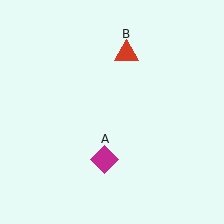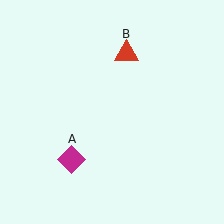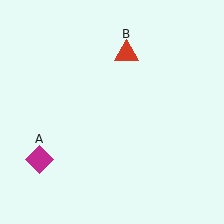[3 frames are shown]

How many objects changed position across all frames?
1 object changed position: magenta diamond (object A).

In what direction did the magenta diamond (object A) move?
The magenta diamond (object A) moved left.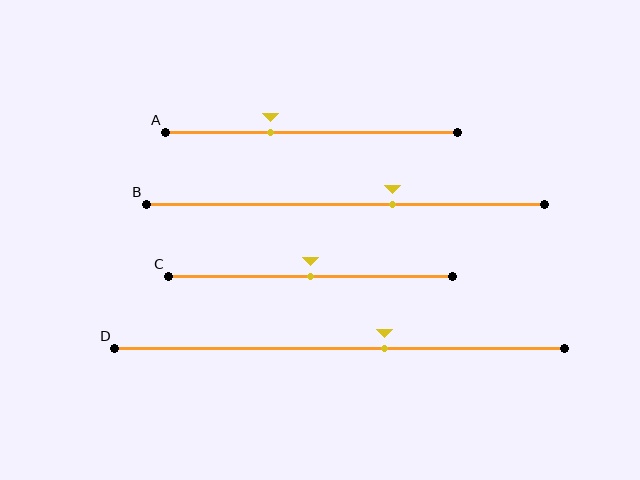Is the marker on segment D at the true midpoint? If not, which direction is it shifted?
No, the marker on segment D is shifted to the right by about 10% of the segment length.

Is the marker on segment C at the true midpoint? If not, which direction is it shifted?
Yes, the marker on segment C is at the true midpoint.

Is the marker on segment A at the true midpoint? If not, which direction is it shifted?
No, the marker on segment A is shifted to the left by about 14% of the segment length.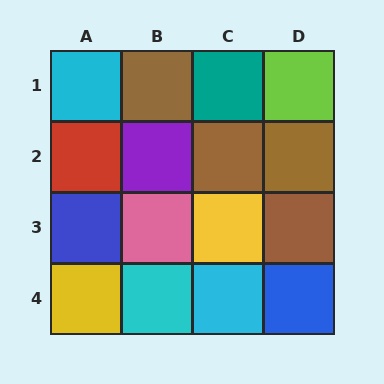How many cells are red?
1 cell is red.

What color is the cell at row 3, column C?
Yellow.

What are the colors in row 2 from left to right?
Red, purple, brown, brown.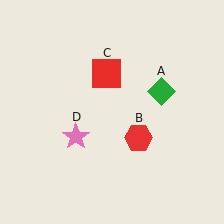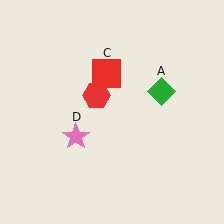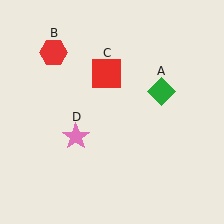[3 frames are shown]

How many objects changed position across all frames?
1 object changed position: red hexagon (object B).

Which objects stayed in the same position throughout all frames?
Green diamond (object A) and red square (object C) and pink star (object D) remained stationary.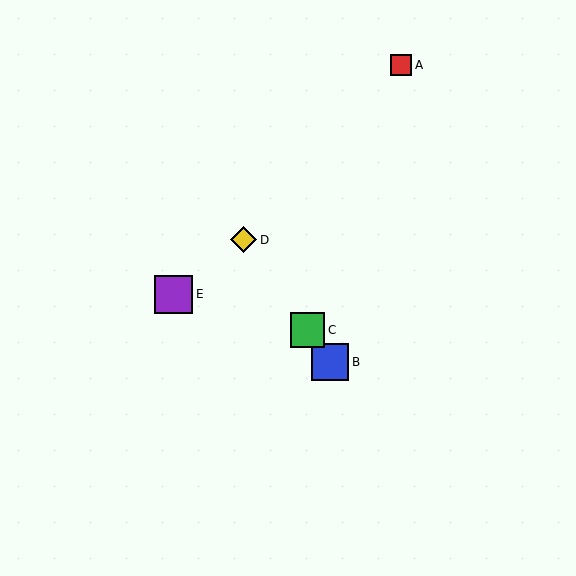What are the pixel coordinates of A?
Object A is at (401, 65).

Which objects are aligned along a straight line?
Objects B, C, D are aligned along a straight line.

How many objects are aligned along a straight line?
3 objects (B, C, D) are aligned along a straight line.